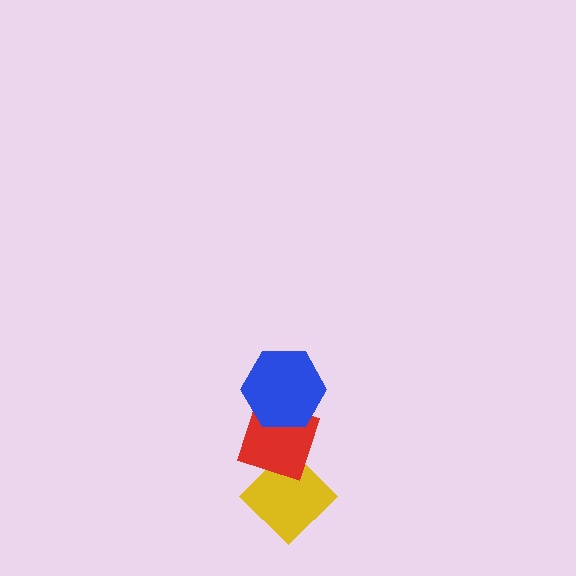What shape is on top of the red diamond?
The blue hexagon is on top of the red diamond.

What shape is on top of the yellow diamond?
The red diamond is on top of the yellow diamond.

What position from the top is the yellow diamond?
The yellow diamond is 3rd from the top.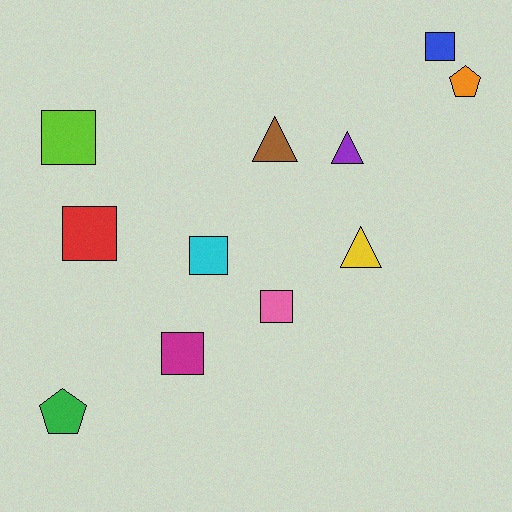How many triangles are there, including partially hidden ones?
There are 3 triangles.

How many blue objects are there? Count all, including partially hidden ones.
There is 1 blue object.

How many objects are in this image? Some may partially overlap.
There are 11 objects.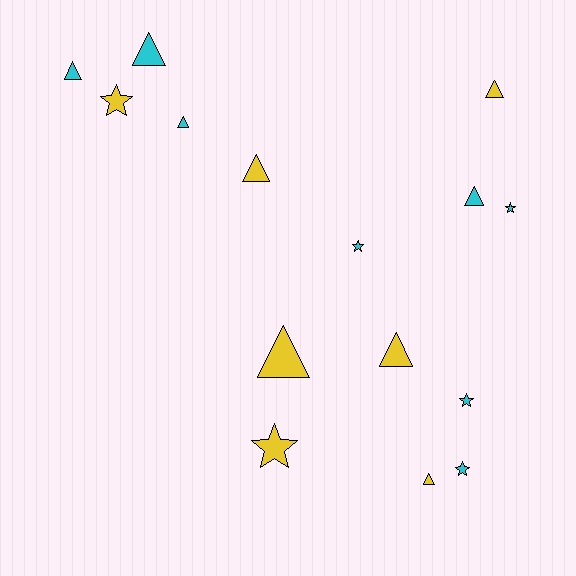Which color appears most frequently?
Cyan, with 8 objects.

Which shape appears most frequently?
Triangle, with 9 objects.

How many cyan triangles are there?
There are 4 cyan triangles.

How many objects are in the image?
There are 15 objects.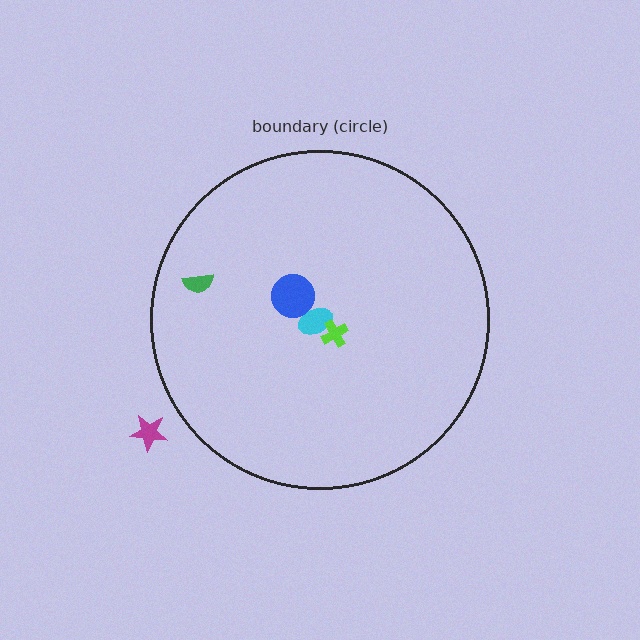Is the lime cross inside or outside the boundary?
Inside.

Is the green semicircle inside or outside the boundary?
Inside.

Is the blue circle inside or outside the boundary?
Inside.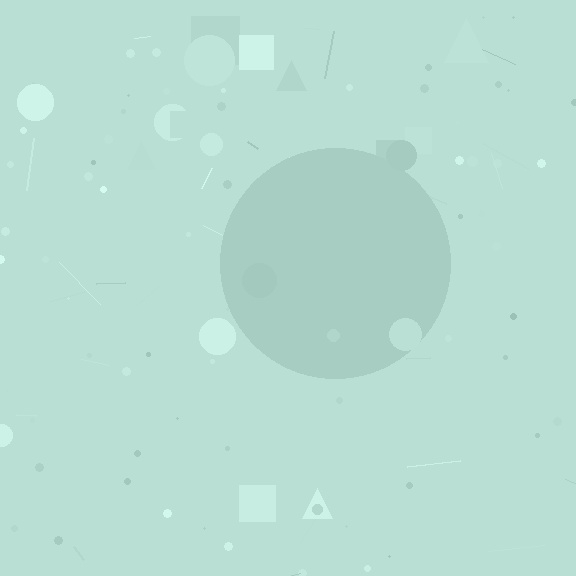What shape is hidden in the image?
A circle is hidden in the image.